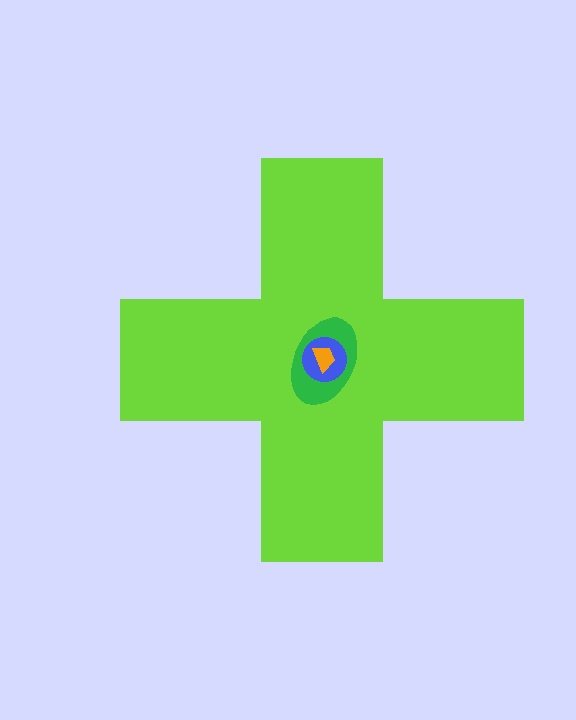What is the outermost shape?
The lime cross.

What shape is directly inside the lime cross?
The green ellipse.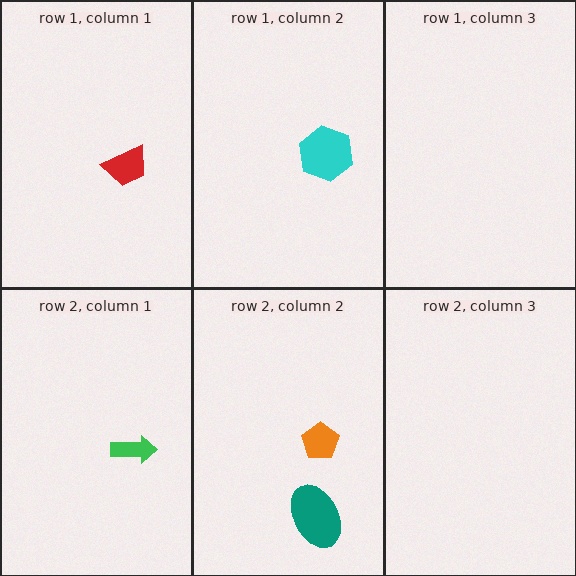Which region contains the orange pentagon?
The row 2, column 2 region.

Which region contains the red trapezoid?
The row 1, column 1 region.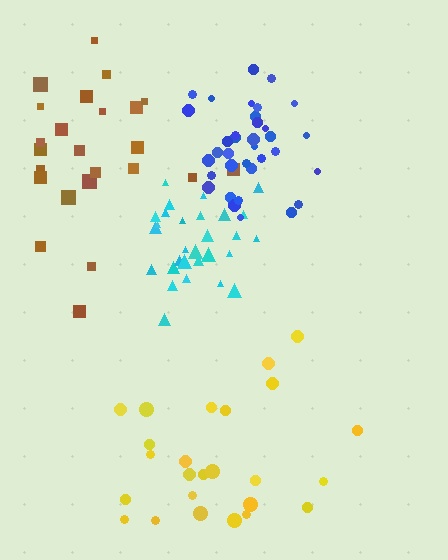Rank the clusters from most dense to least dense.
cyan, blue, brown, yellow.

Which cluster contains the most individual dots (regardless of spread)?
Blue (35).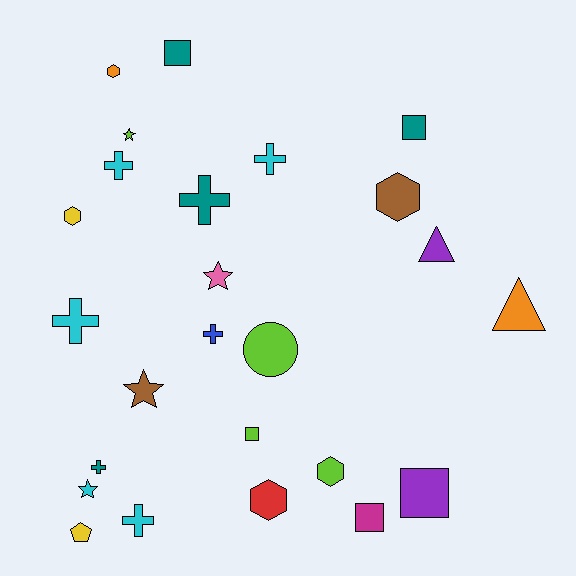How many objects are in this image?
There are 25 objects.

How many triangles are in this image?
There are 2 triangles.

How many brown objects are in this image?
There are 2 brown objects.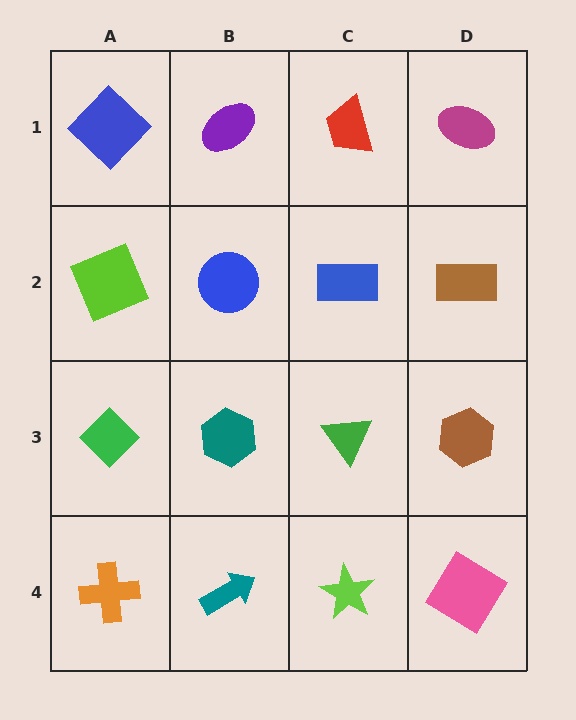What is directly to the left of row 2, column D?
A blue rectangle.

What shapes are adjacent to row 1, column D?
A brown rectangle (row 2, column D), a red trapezoid (row 1, column C).